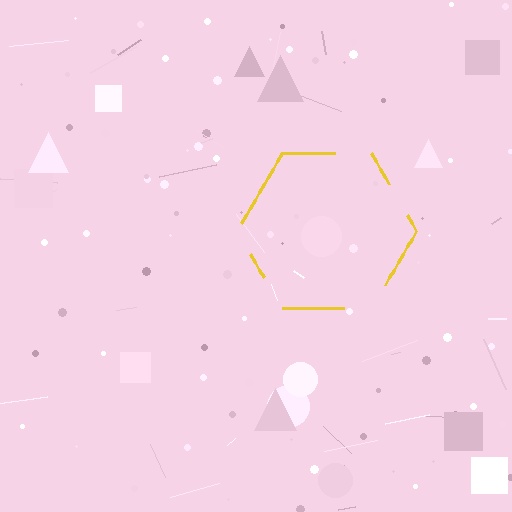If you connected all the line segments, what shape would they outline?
They would outline a hexagon.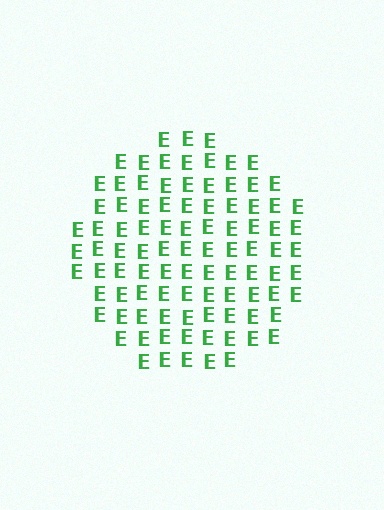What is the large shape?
The large shape is a circle.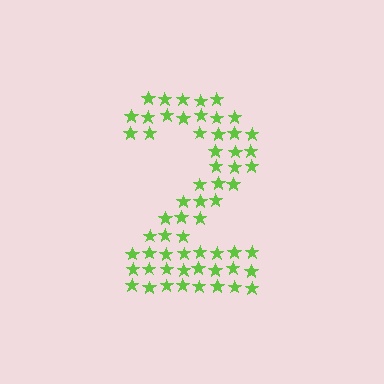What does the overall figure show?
The overall figure shows the digit 2.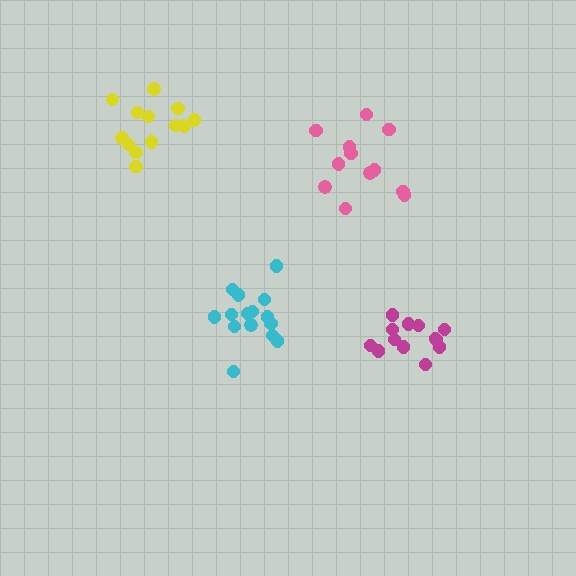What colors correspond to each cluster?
The clusters are colored: pink, magenta, yellow, cyan.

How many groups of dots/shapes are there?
There are 4 groups.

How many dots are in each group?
Group 1: 12 dots, Group 2: 13 dots, Group 3: 13 dots, Group 4: 15 dots (53 total).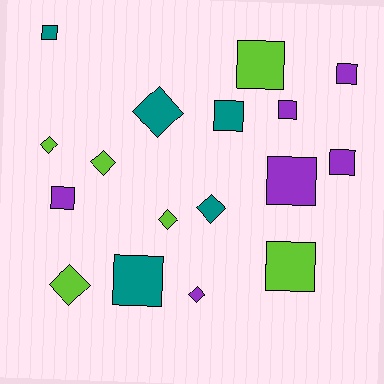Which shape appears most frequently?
Square, with 10 objects.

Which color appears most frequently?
Purple, with 6 objects.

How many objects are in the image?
There are 17 objects.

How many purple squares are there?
There are 5 purple squares.